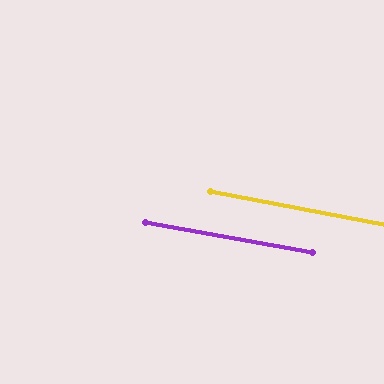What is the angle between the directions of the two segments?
Approximately 1 degree.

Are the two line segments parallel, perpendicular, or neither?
Parallel — their directions differ by only 0.7°.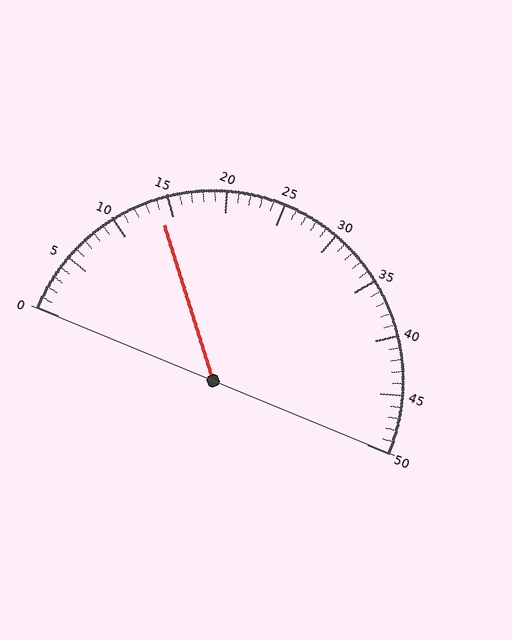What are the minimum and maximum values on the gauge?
The gauge ranges from 0 to 50.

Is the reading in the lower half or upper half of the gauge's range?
The reading is in the lower half of the range (0 to 50).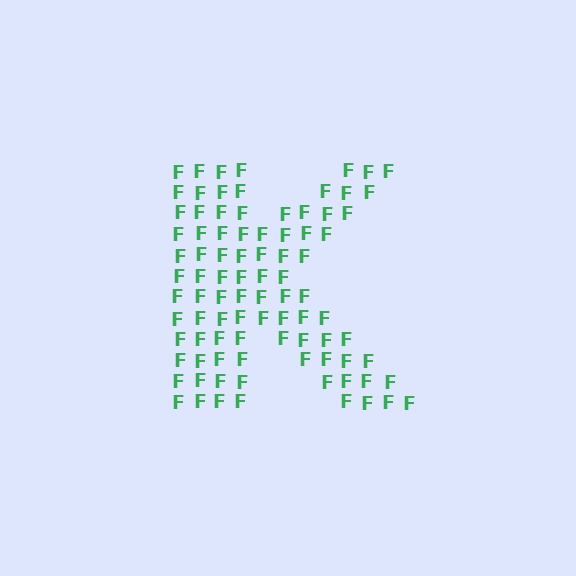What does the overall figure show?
The overall figure shows the letter K.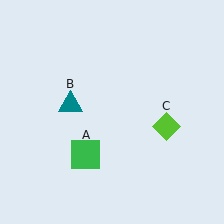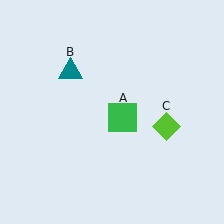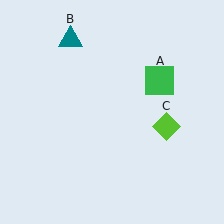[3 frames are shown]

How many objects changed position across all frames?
2 objects changed position: green square (object A), teal triangle (object B).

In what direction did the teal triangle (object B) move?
The teal triangle (object B) moved up.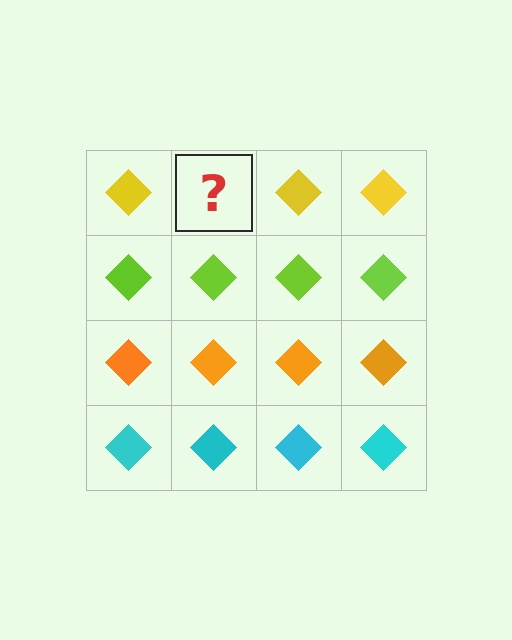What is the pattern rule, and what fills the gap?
The rule is that each row has a consistent color. The gap should be filled with a yellow diamond.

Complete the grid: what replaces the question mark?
The question mark should be replaced with a yellow diamond.